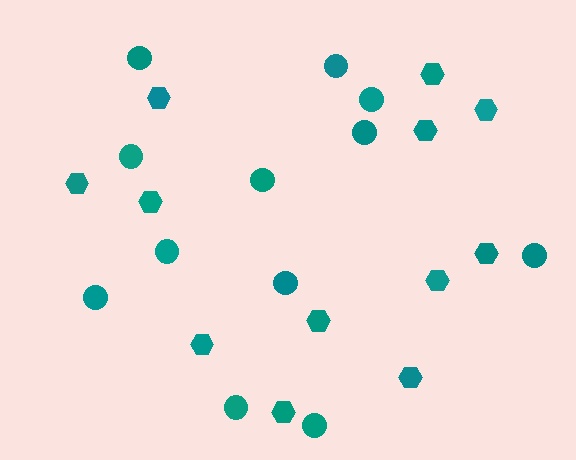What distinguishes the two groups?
There are 2 groups: one group of hexagons (12) and one group of circles (12).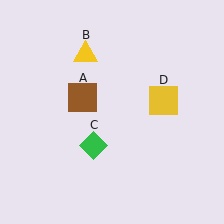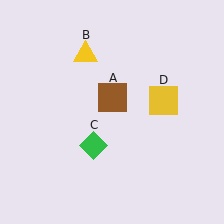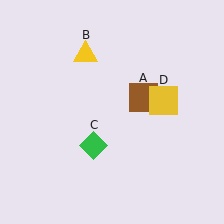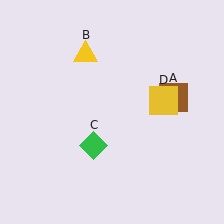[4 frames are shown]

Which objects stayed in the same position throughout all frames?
Yellow triangle (object B) and green diamond (object C) and yellow square (object D) remained stationary.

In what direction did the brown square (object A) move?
The brown square (object A) moved right.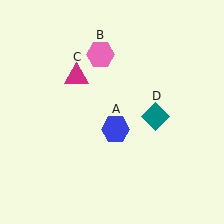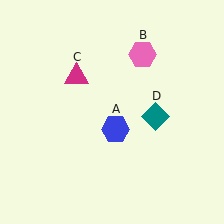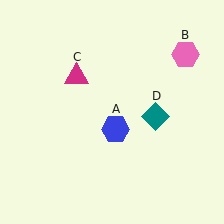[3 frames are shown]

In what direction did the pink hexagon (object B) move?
The pink hexagon (object B) moved right.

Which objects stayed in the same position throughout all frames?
Blue hexagon (object A) and magenta triangle (object C) and teal diamond (object D) remained stationary.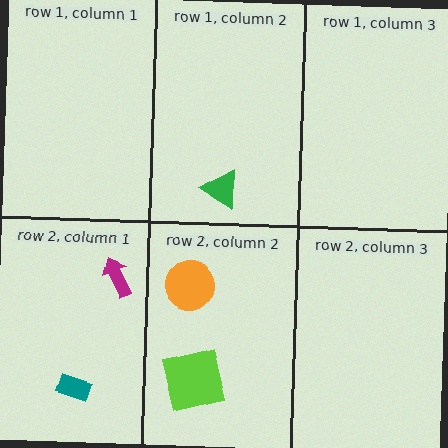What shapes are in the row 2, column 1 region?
The magenta arrow, the teal rectangle.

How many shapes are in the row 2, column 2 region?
2.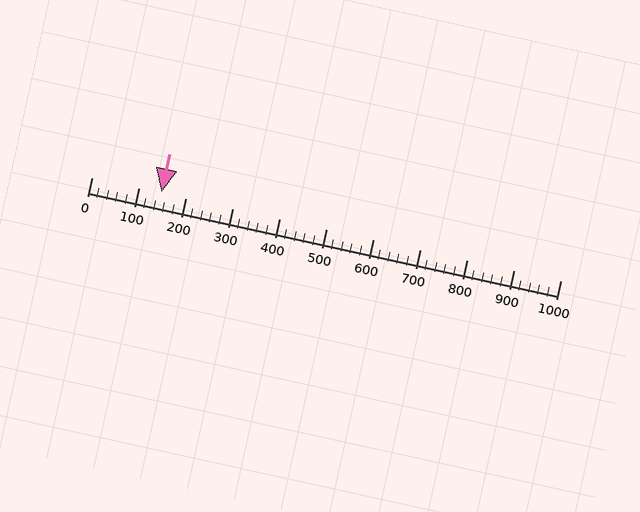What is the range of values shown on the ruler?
The ruler shows values from 0 to 1000.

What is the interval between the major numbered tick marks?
The major tick marks are spaced 100 units apart.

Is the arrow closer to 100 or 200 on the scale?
The arrow is closer to 100.